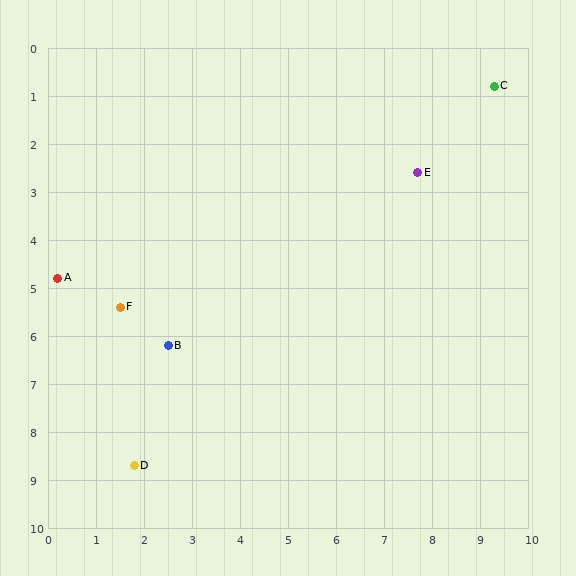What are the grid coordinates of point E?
Point E is at approximately (7.7, 2.6).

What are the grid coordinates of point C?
Point C is at approximately (9.3, 0.8).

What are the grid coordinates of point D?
Point D is at approximately (1.8, 8.7).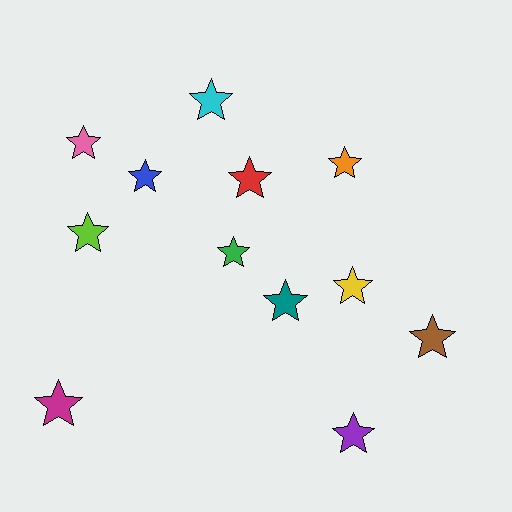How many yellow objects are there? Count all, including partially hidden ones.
There is 1 yellow object.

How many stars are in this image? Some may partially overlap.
There are 12 stars.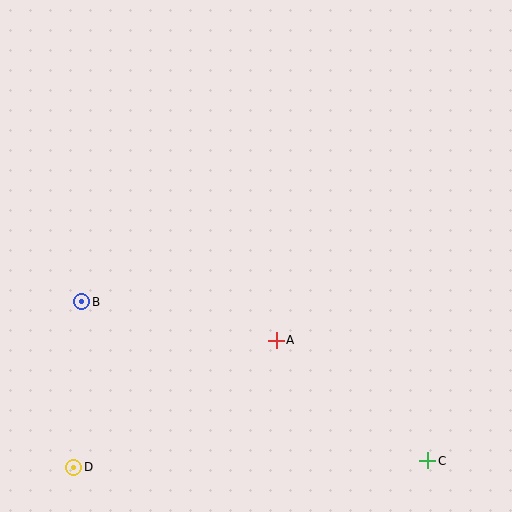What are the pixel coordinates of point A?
Point A is at (276, 340).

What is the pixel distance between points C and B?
The distance between C and B is 381 pixels.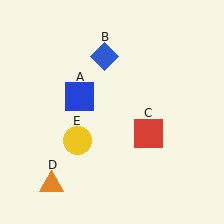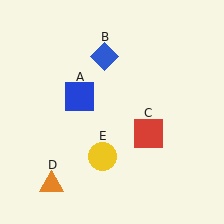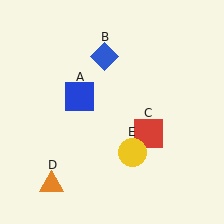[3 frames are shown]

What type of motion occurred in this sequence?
The yellow circle (object E) rotated counterclockwise around the center of the scene.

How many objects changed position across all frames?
1 object changed position: yellow circle (object E).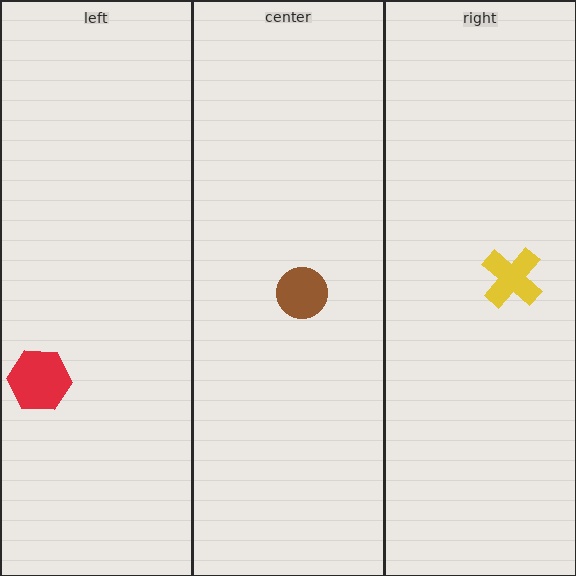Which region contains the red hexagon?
The left region.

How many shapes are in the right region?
1.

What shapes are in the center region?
The brown circle.